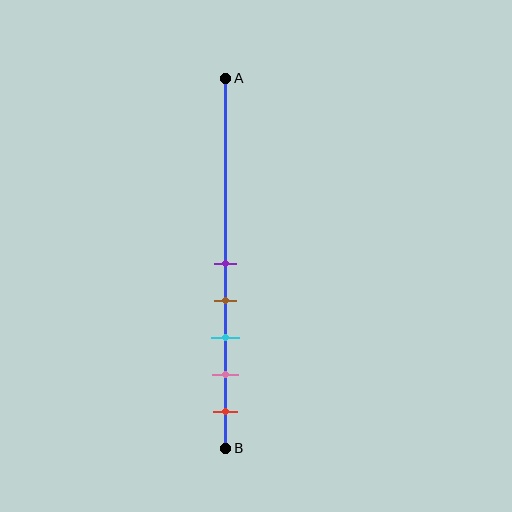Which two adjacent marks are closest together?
The purple and brown marks are the closest adjacent pair.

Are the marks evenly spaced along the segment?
Yes, the marks are approximately evenly spaced.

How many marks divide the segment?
There are 5 marks dividing the segment.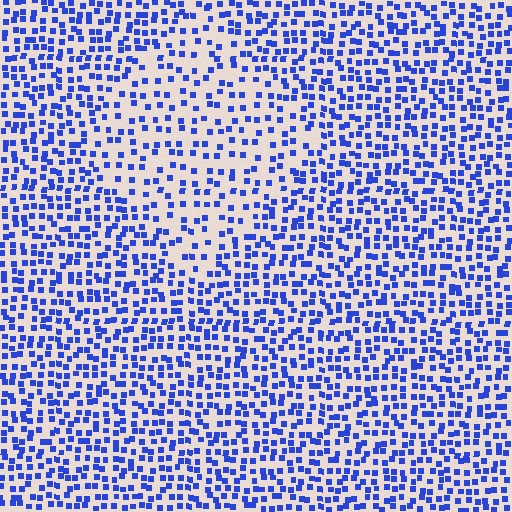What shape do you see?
I see a diamond.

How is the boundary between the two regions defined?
The boundary is defined by a change in element density (approximately 1.8x ratio). All elements are the same color, size, and shape.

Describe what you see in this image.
The image contains small blue elements arranged at two different densities. A diamond-shaped region is visible where the elements are less densely packed than the surrounding area.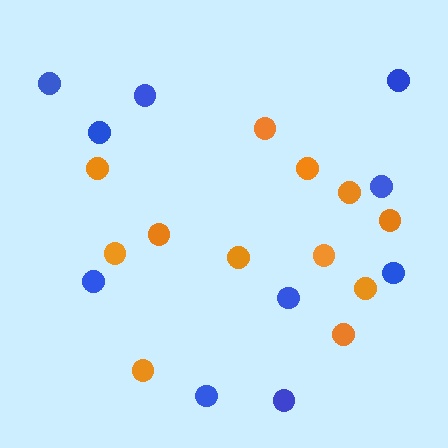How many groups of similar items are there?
There are 2 groups: one group of orange circles (12) and one group of blue circles (10).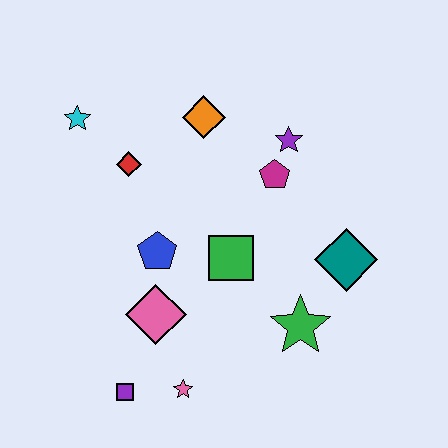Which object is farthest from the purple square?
The purple star is farthest from the purple square.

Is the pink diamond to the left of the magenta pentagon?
Yes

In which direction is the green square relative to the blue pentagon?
The green square is to the right of the blue pentagon.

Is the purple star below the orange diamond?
Yes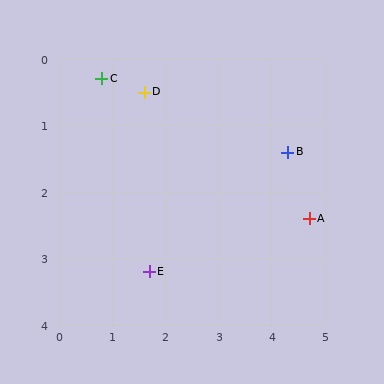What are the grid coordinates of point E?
Point E is at approximately (1.7, 3.2).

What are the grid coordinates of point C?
Point C is at approximately (0.8, 0.3).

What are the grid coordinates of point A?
Point A is at approximately (4.7, 2.4).